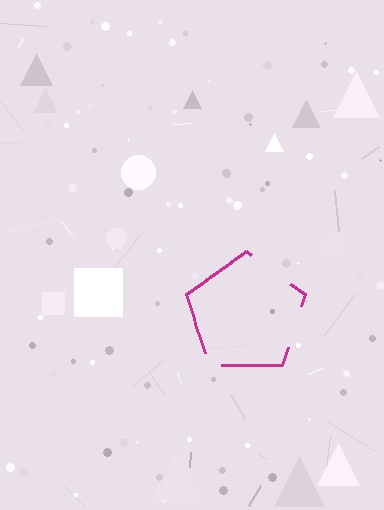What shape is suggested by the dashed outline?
The dashed outline suggests a pentagon.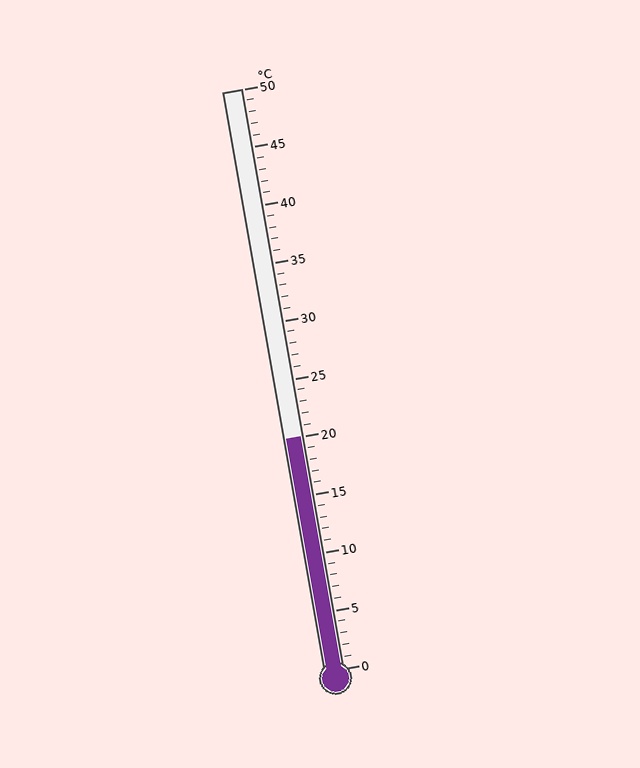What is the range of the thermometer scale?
The thermometer scale ranges from 0°C to 50°C.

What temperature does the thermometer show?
The thermometer shows approximately 20°C.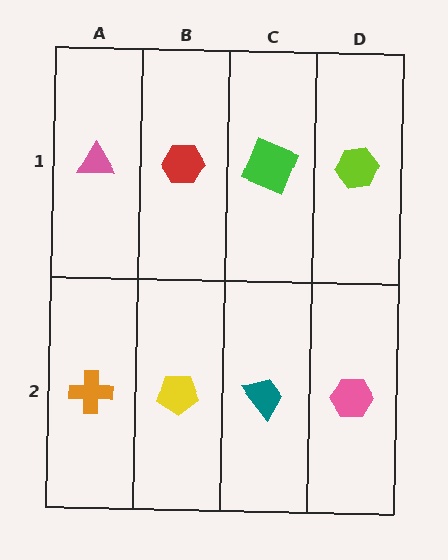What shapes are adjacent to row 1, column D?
A pink hexagon (row 2, column D), a green square (row 1, column C).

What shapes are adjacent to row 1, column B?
A yellow pentagon (row 2, column B), a pink triangle (row 1, column A), a green square (row 1, column C).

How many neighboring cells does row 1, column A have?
2.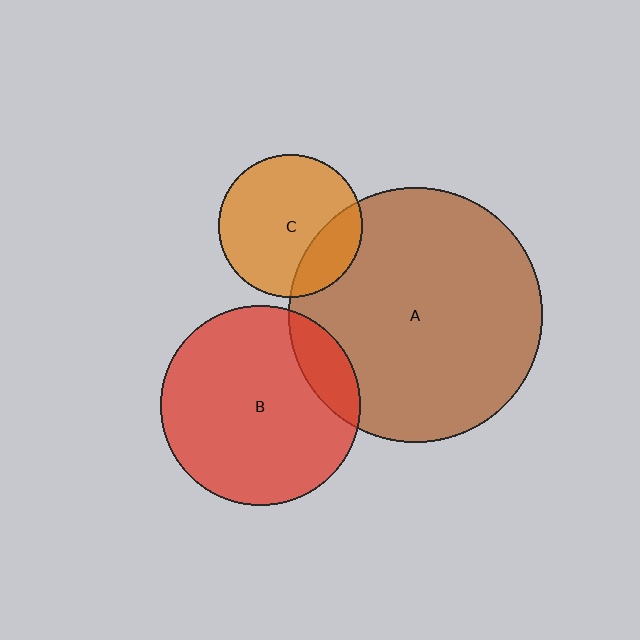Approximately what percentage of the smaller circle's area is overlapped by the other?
Approximately 15%.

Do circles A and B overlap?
Yes.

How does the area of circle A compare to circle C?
Approximately 3.1 times.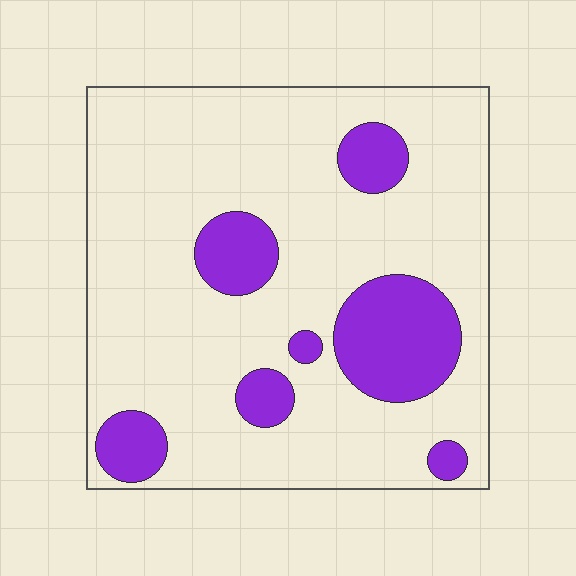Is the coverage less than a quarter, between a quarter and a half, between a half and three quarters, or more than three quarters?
Less than a quarter.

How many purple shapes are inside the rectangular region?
7.